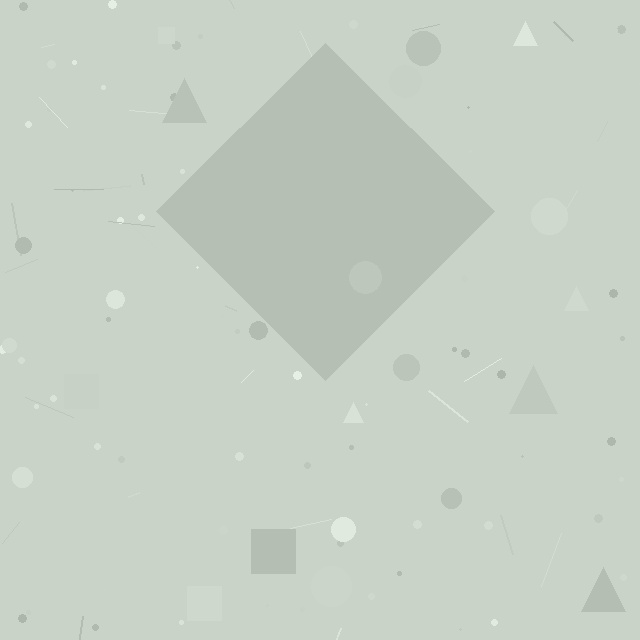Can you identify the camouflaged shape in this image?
The camouflaged shape is a diamond.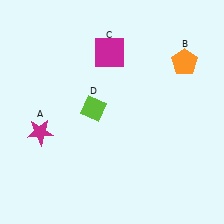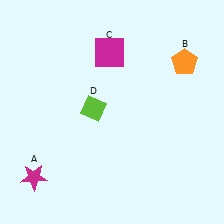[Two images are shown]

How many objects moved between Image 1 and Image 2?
1 object moved between the two images.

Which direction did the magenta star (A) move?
The magenta star (A) moved down.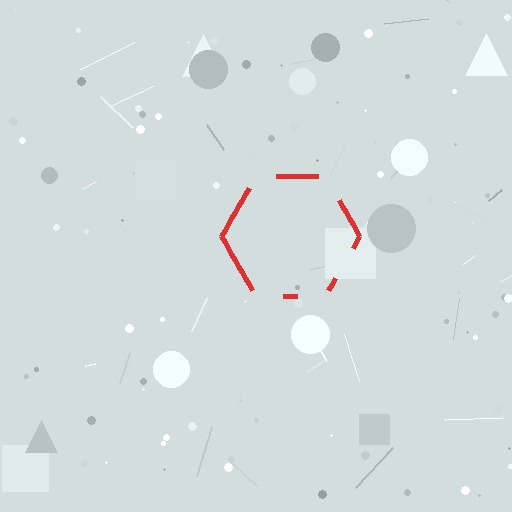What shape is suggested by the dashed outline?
The dashed outline suggests a hexagon.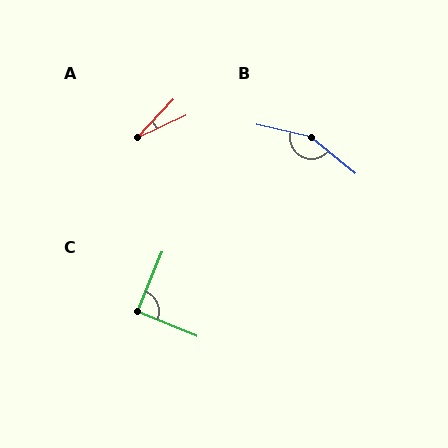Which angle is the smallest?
A, at approximately 21 degrees.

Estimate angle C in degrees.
Approximately 90 degrees.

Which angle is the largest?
B, at approximately 153 degrees.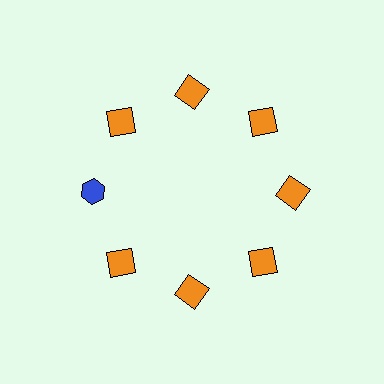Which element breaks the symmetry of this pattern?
The blue hexagon at roughly the 9 o'clock position breaks the symmetry. All other shapes are orange squares.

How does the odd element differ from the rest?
It differs in both color (blue instead of orange) and shape (hexagon instead of square).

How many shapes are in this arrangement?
There are 8 shapes arranged in a ring pattern.